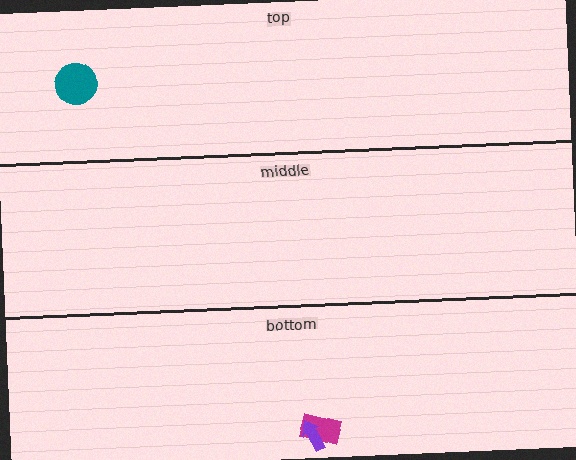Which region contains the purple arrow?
The bottom region.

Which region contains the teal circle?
The top region.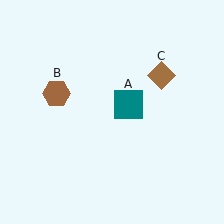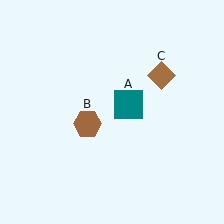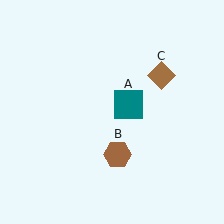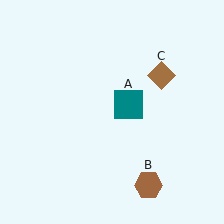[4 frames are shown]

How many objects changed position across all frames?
1 object changed position: brown hexagon (object B).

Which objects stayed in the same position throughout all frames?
Teal square (object A) and brown diamond (object C) remained stationary.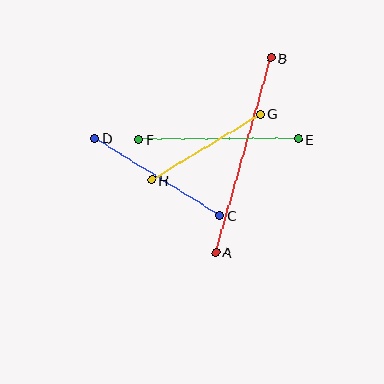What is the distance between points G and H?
The distance is approximately 127 pixels.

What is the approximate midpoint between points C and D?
The midpoint is at approximately (157, 177) pixels.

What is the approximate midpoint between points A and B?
The midpoint is at approximately (243, 155) pixels.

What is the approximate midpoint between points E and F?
The midpoint is at approximately (219, 139) pixels.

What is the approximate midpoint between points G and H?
The midpoint is at approximately (206, 147) pixels.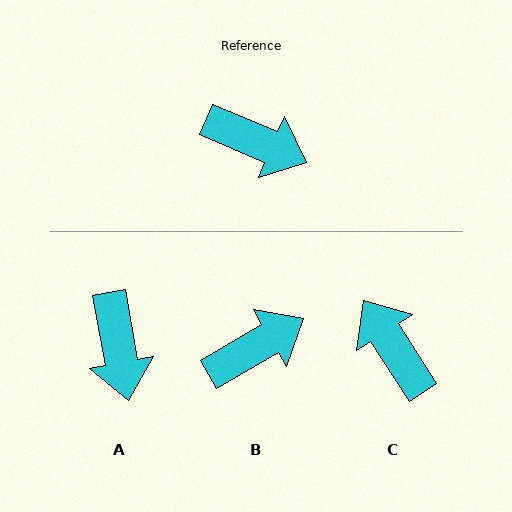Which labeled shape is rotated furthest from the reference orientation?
C, about 146 degrees away.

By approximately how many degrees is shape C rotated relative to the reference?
Approximately 146 degrees counter-clockwise.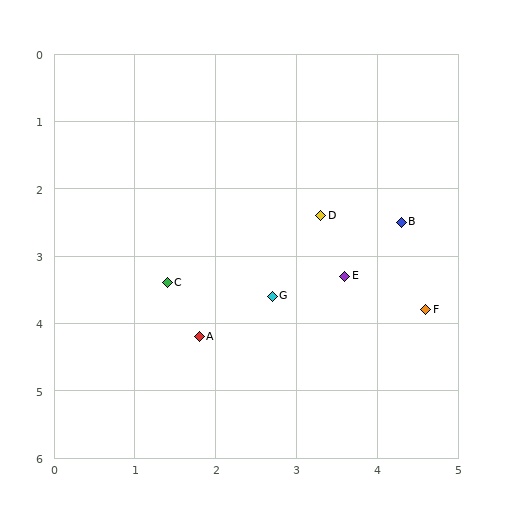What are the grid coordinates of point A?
Point A is at approximately (1.8, 4.2).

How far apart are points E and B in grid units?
Points E and B are about 1.1 grid units apart.